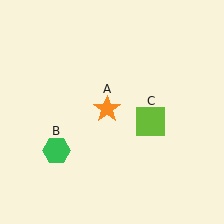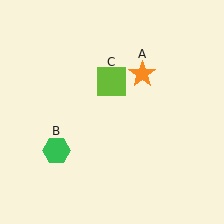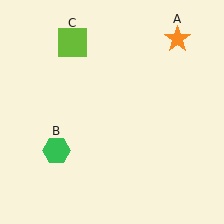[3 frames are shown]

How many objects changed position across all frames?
2 objects changed position: orange star (object A), lime square (object C).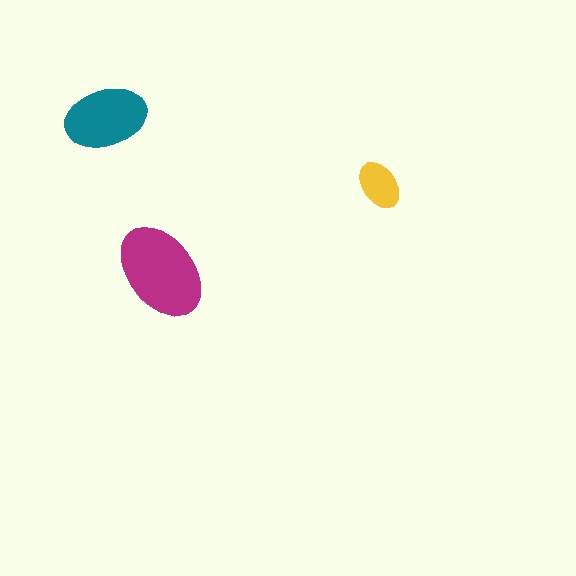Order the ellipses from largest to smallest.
the magenta one, the teal one, the yellow one.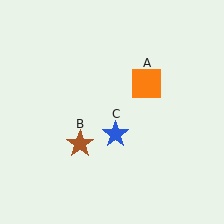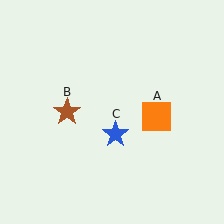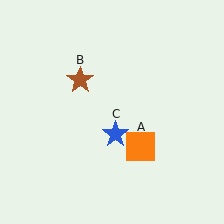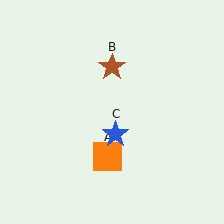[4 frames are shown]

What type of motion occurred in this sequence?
The orange square (object A), brown star (object B) rotated clockwise around the center of the scene.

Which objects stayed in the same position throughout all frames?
Blue star (object C) remained stationary.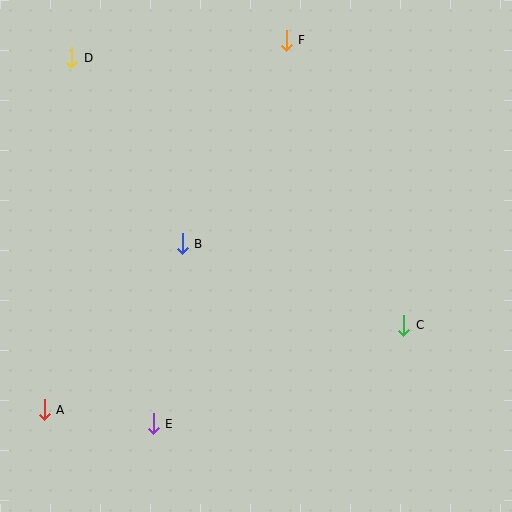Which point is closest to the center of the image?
Point B at (182, 244) is closest to the center.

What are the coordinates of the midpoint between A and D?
The midpoint between A and D is at (58, 234).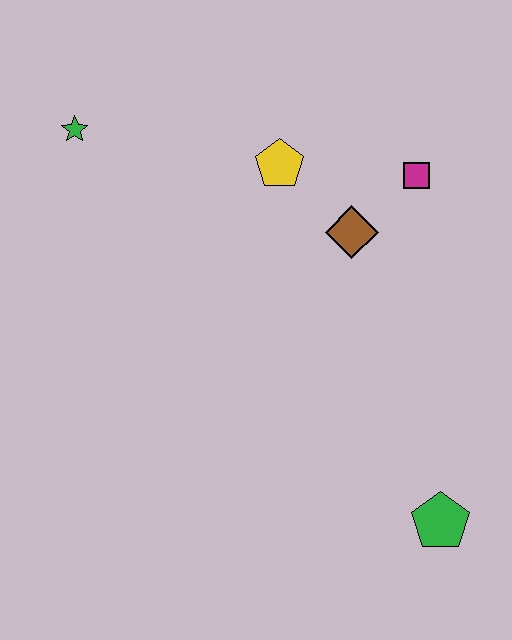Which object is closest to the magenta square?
The brown diamond is closest to the magenta square.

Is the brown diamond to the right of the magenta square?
No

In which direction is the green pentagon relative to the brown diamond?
The green pentagon is below the brown diamond.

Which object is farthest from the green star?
The green pentagon is farthest from the green star.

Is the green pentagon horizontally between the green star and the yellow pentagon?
No